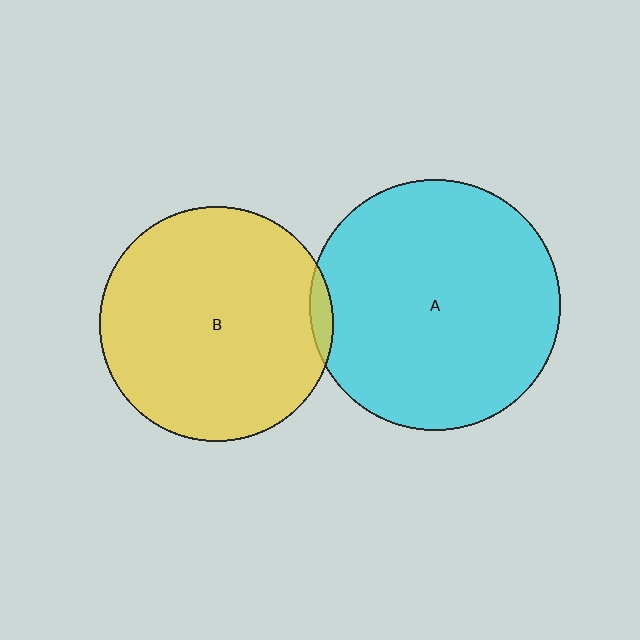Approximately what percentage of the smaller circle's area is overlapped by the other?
Approximately 5%.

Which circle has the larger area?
Circle A (cyan).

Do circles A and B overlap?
Yes.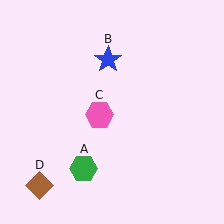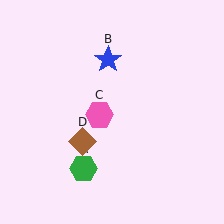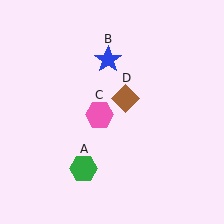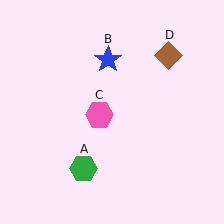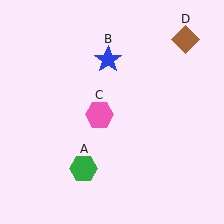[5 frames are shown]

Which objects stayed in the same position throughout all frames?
Green hexagon (object A) and blue star (object B) and pink hexagon (object C) remained stationary.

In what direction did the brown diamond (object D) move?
The brown diamond (object D) moved up and to the right.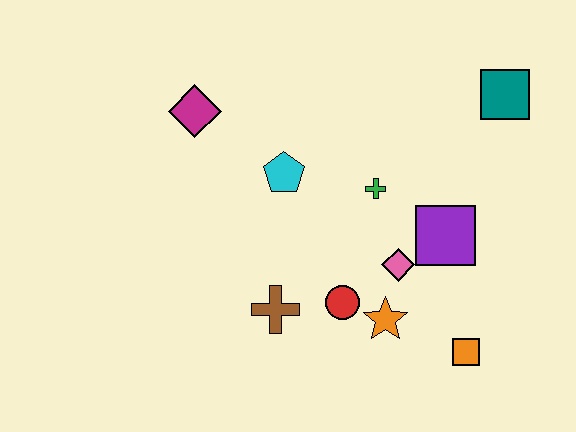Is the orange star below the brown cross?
Yes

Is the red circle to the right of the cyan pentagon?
Yes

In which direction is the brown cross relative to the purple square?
The brown cross is to the left of the purple square.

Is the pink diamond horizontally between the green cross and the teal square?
Yes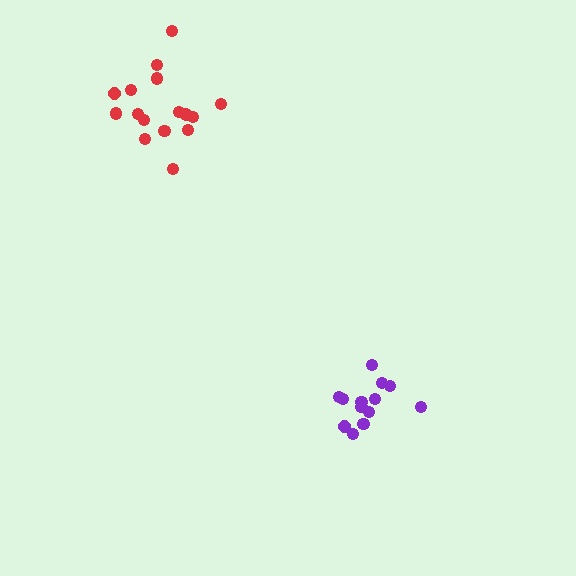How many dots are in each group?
Group 1: 13 dots, Group 2: 16 dots (29 total).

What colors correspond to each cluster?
The clusters are colored: purple, red.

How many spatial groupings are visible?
There are 2 spatial groupings.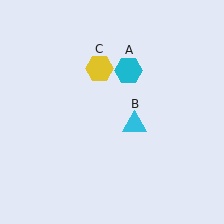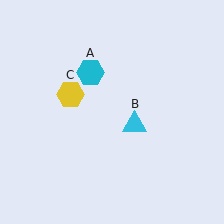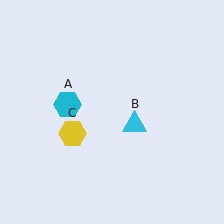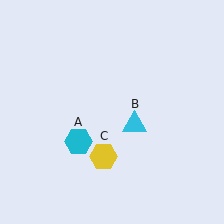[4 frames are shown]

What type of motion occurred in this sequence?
The cyan hexagon (object A), yellow hexagon (object C) rotated counterclockwise around the center of the scene.